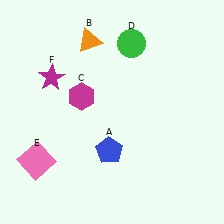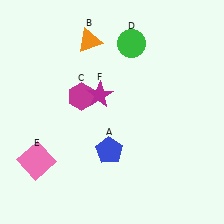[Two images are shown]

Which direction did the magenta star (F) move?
The magenta star (F) moved right.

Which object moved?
The magenta star (F) moved right.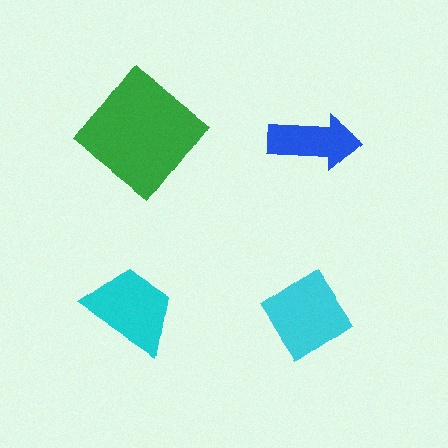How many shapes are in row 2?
2 shapes.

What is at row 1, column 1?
A green diamond.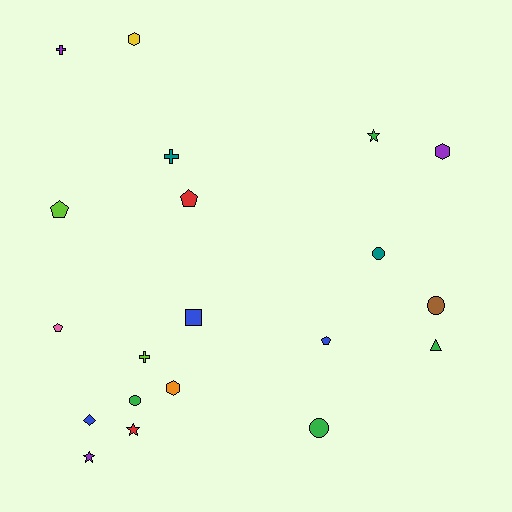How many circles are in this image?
There are 4 circles.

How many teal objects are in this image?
There are 2 teal objects.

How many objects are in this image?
There are 20 objects.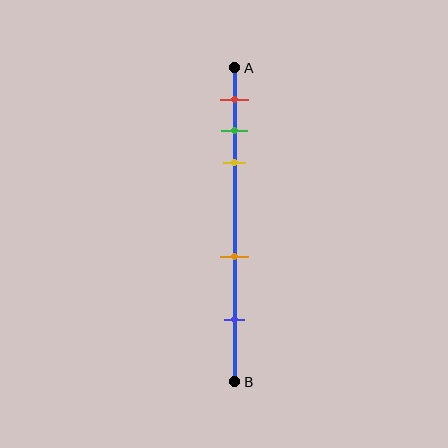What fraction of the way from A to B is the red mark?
The red mark is approximately 10% (0.1) of the way from A to B.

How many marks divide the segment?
There are 5 marks dividing the segment.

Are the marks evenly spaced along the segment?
No, the marks are not evenly spaced.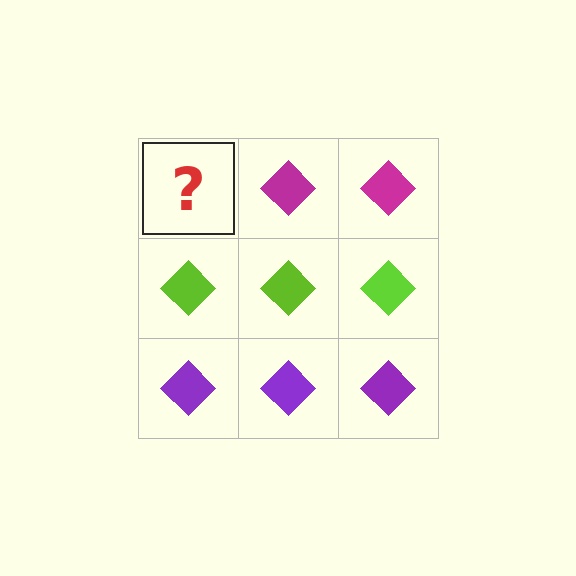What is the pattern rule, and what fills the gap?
The rule is that each row has a consistent color. The gap should be filled with a magenta diamond.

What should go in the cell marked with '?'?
The missing cell should contain a magenta diamond.